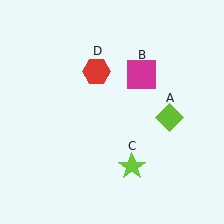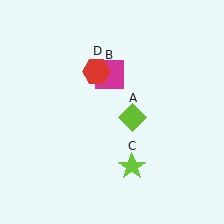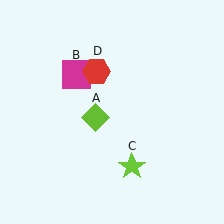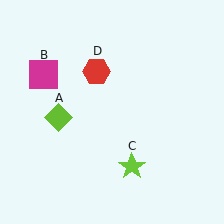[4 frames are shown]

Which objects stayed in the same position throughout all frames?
Lime star (object C) and red hexagon (object D) remained stationary.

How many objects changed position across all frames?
2 objects changed position: lime diamond (object A), magenta square (object B).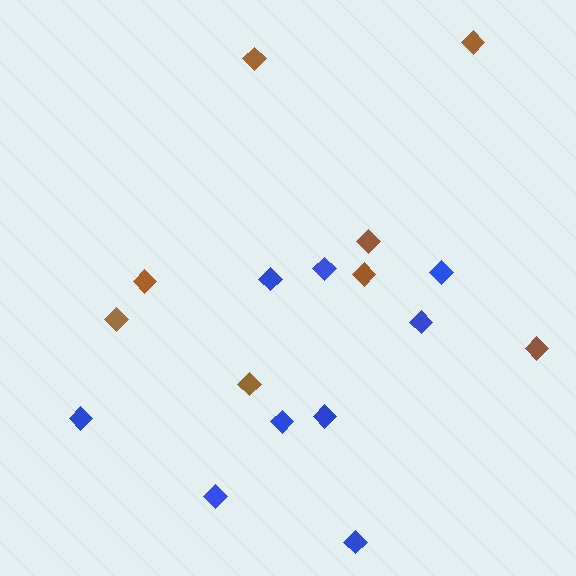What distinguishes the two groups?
There are 2 groups: one group of blue diamonds (9) and one group of brown diamonds (8).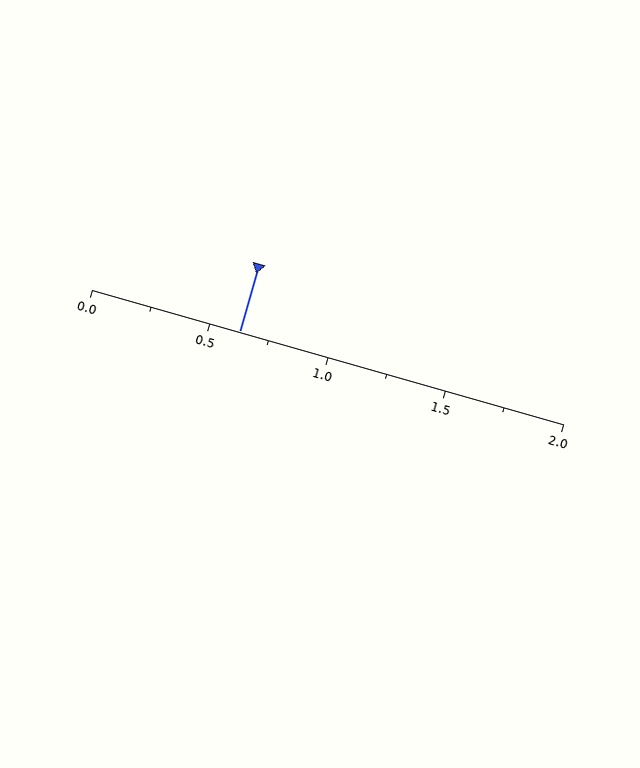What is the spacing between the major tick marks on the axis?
The major ticks are spaced 0.5 apart.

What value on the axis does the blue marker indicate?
The marker indicates approximately 0.62.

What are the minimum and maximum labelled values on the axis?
The axis runs from 0.0 to 2.0.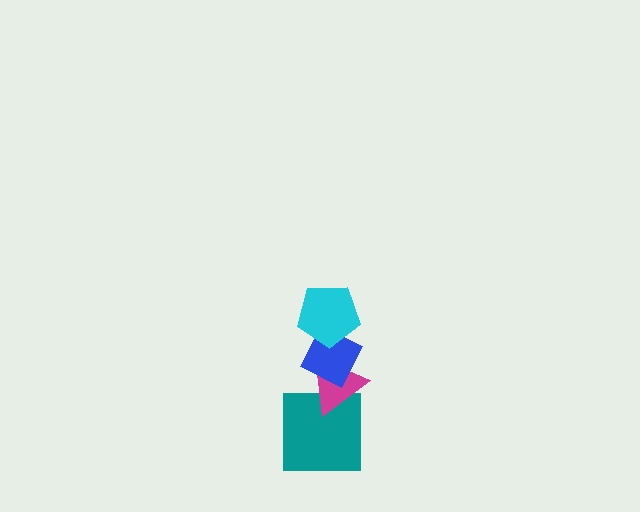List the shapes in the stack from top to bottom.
From top to bottom: the cyan pentagon, the blue diamond, the magenta triangle, the teal square.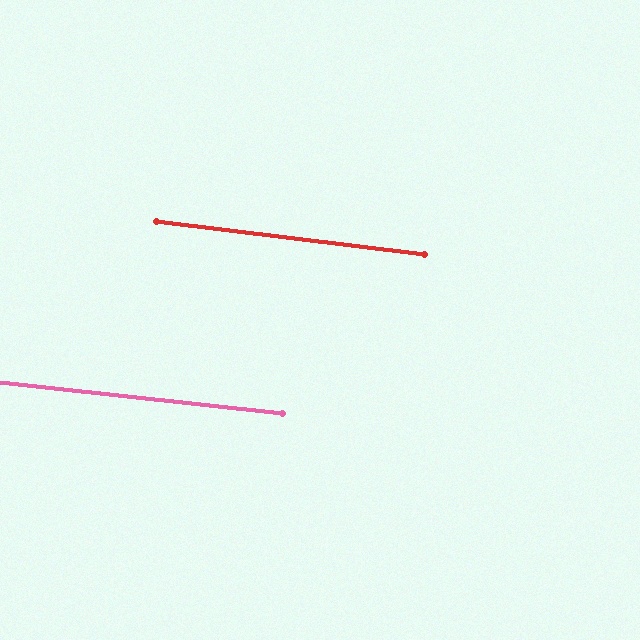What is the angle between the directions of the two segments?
Approximately 1 degree.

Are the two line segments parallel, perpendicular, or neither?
Parallel — their directions differ by only 0.9°.